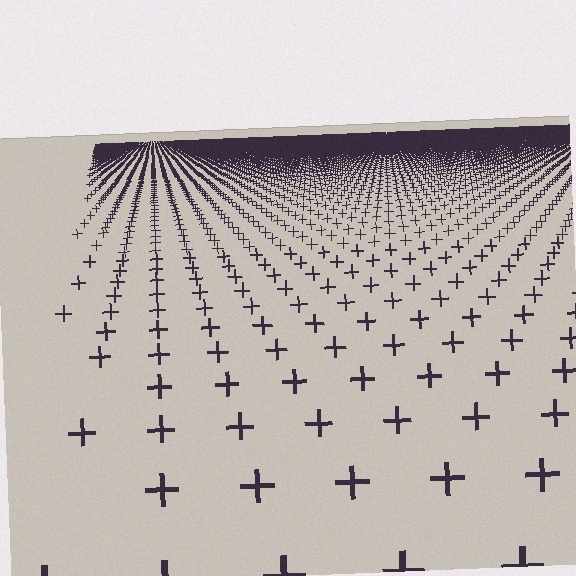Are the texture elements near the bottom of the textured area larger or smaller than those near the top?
Larger. Near the bottom, elements are closer to the viewer and appear at a bigger on-screen size.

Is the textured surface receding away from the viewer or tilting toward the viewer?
The surface is receding away from the viewer. Texture elements get smaller and denser toward the top.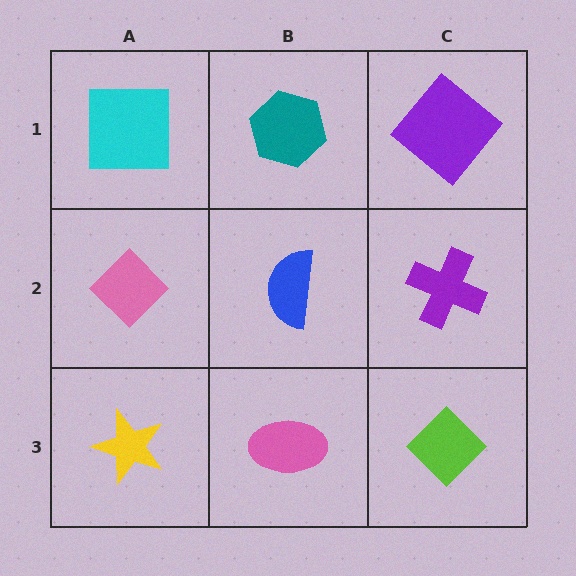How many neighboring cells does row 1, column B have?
3.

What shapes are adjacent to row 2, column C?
A purple diamond (row 1, column C), a lime diamond (row 3, column C), a blue semicircle (row 2, column B).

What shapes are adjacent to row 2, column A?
A cyan square (row 1, column A), a yellow star (row 3, column A), a blue semicircle (row 2, column B).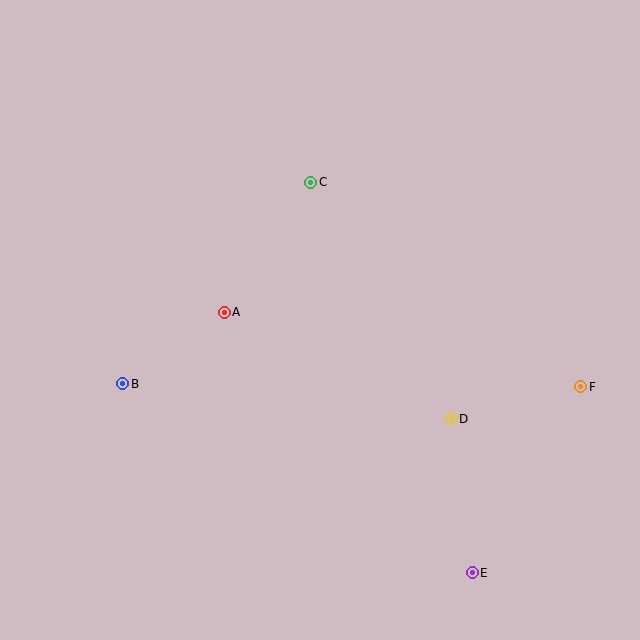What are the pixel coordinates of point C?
Point C is at (311, 182).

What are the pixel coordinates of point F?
Point F is at (581, 387).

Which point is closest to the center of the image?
Point A at (224, 312) is closest to the center.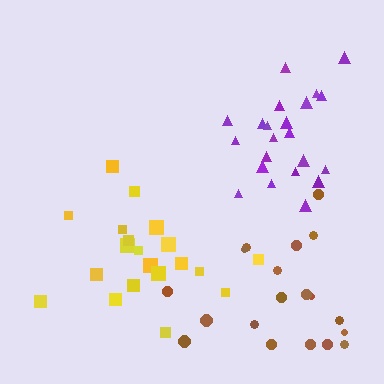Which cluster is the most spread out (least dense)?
Brown.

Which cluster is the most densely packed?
Purple.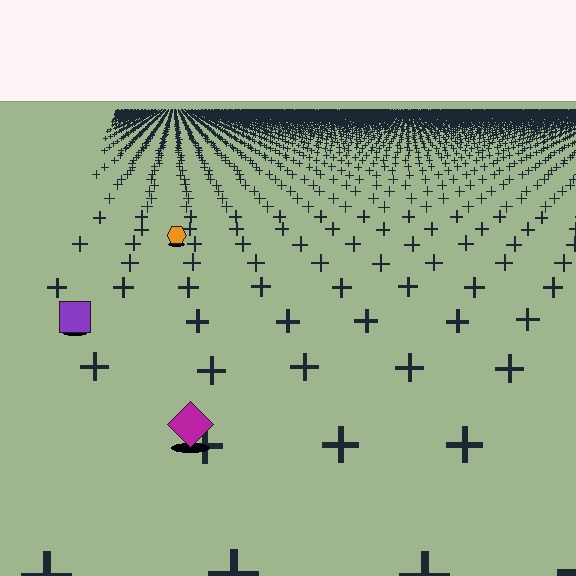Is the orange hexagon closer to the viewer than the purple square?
No. The purple square is closer — you can tell from the texture gradient: the ground texture is coarser near it.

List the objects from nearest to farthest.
From nearest to farthest: the magenta diamond, the purple square, the orange hexagon.